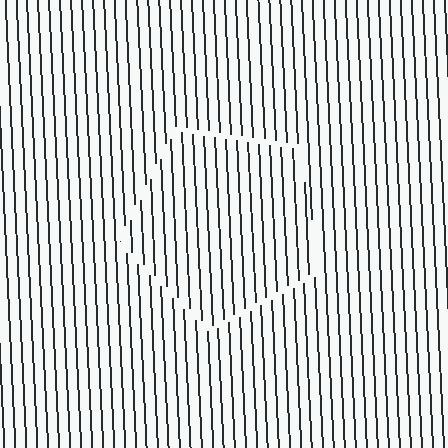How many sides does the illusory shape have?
5 sides — the line-ends trace a pentagon.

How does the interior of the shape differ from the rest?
The interior of the shape contains the same grating, shifted by half a period — the contour is defined by the phase discontinuity where line-ends from the inner and outer gratings abut.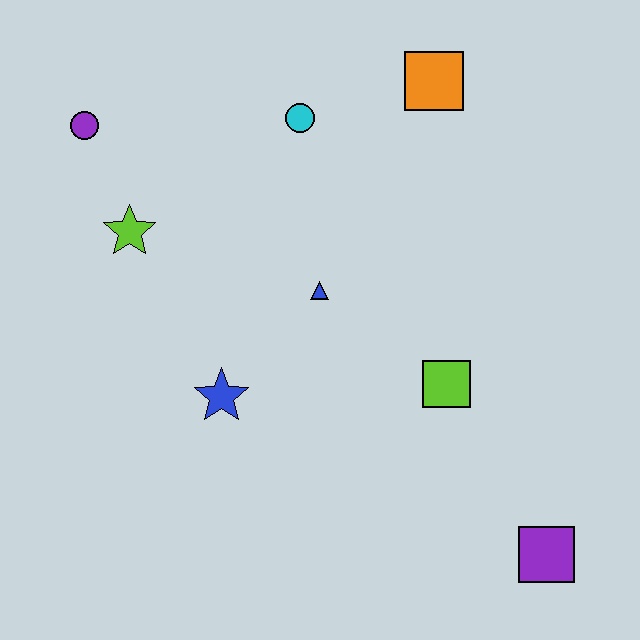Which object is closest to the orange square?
The cyan circle is closest to the orange square.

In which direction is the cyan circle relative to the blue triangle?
The cyan circle is above the blue triangle.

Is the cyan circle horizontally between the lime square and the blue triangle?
No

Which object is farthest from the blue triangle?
The purple square is farthest from the blue triangle.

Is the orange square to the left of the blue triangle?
No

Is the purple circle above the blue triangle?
Yes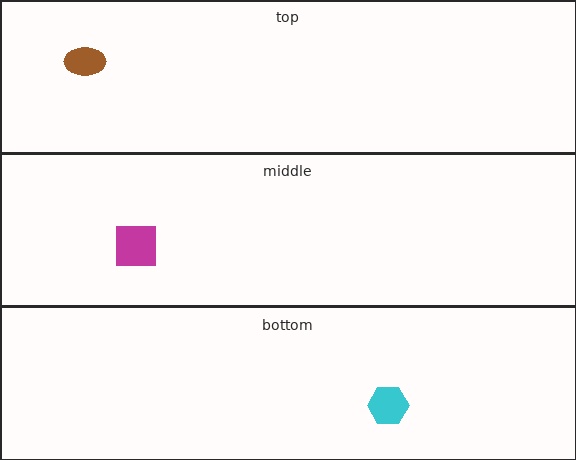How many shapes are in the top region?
1.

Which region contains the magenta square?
The middle region.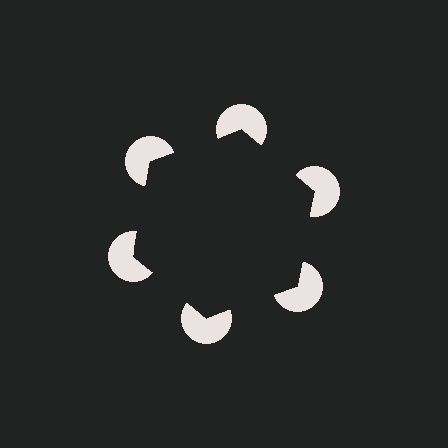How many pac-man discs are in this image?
There are 6 — one at each vertex of the illusory hexagon.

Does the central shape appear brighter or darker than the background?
It typically appears slightly darker than the background, even though no actual brightness change is drawn.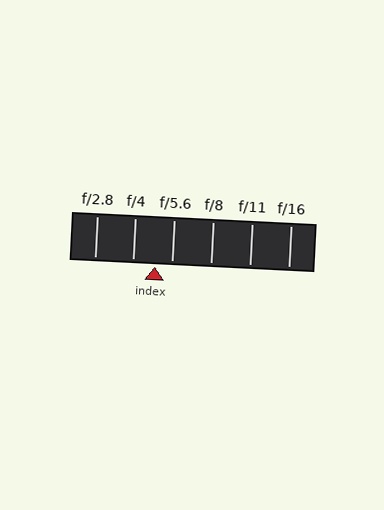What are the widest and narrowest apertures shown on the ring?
The widest aperture shown is f/2.8 and the narrowest is f/16.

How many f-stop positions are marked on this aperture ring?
There are 6 f-stop positions marked.